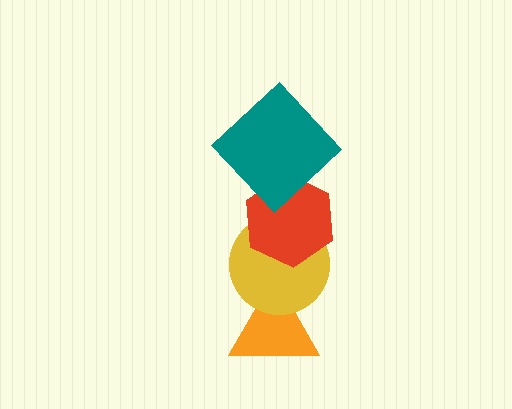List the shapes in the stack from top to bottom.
From top to bottom: the teal diamond, the red hexagon, the yellow circle, the orange triangle.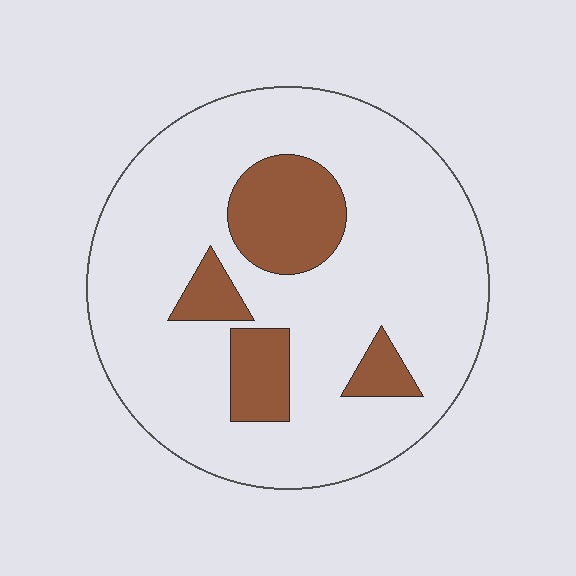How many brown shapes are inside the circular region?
4.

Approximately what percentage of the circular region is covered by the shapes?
Approximately 20%.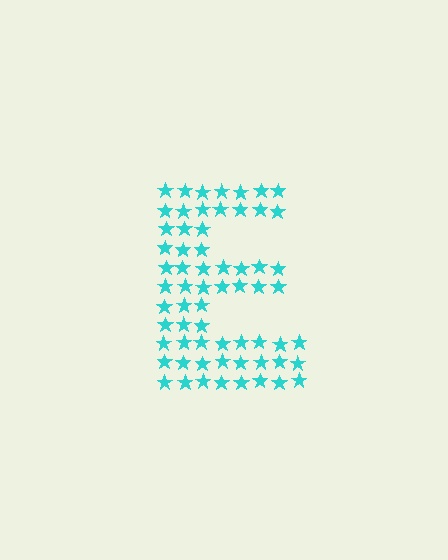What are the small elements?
The small elements are stars.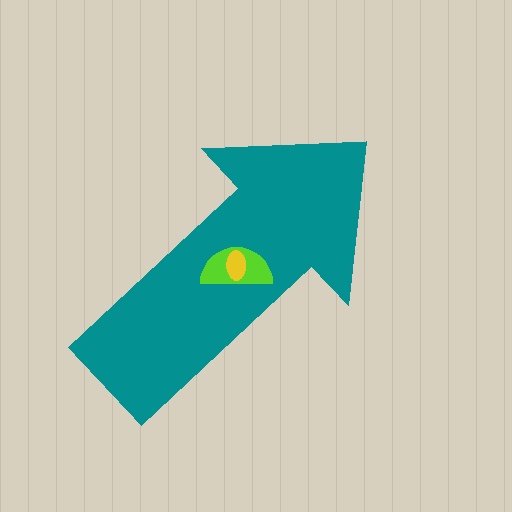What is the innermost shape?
The yellow ellipse.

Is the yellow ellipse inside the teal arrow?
Yes.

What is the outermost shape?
The teal arrow.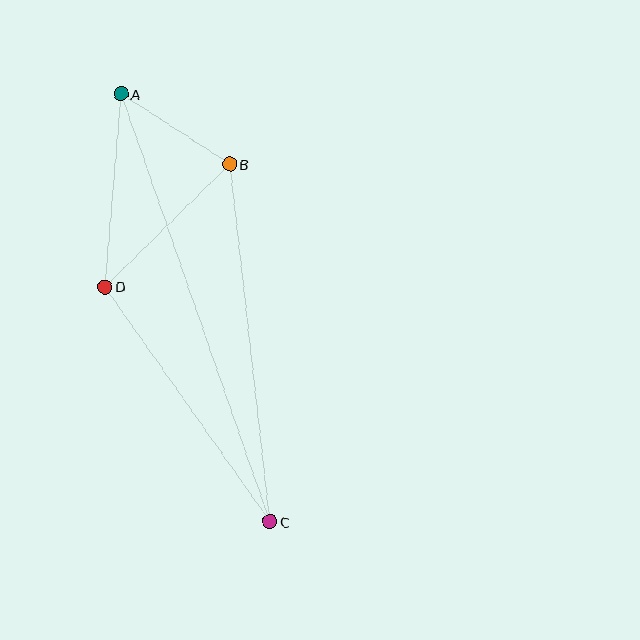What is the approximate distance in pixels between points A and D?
The distance between A and D is approximately 193 pixels.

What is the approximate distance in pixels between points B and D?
The distance between B and D is approximately 175 pixels.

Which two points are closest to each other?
Points A and B are closest to each other.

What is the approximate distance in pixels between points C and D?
The distance between C and D is approximately 287 pixels.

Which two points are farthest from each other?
Points A and C are farthest from each other.